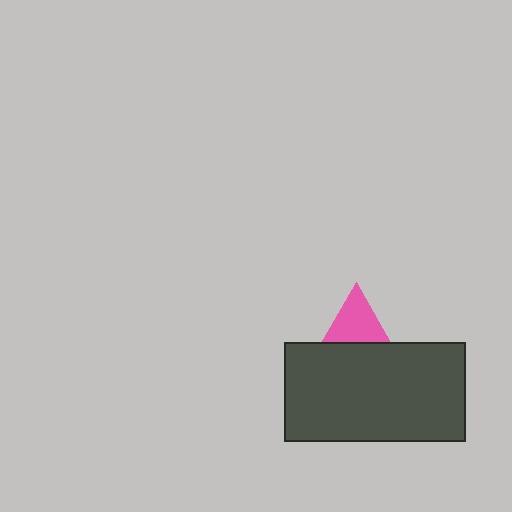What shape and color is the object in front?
The object in front is a dark gray rectangle.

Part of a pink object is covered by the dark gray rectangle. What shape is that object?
It is a triangle.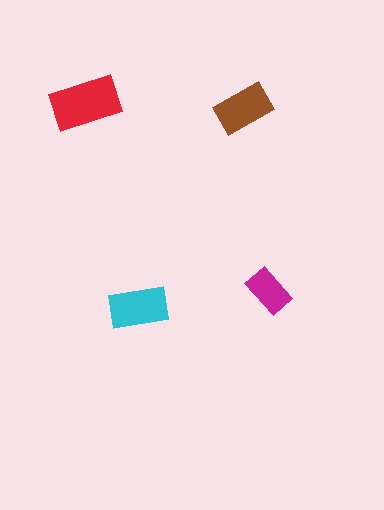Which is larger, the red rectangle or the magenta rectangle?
The red one.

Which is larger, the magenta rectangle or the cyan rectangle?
The cyan one.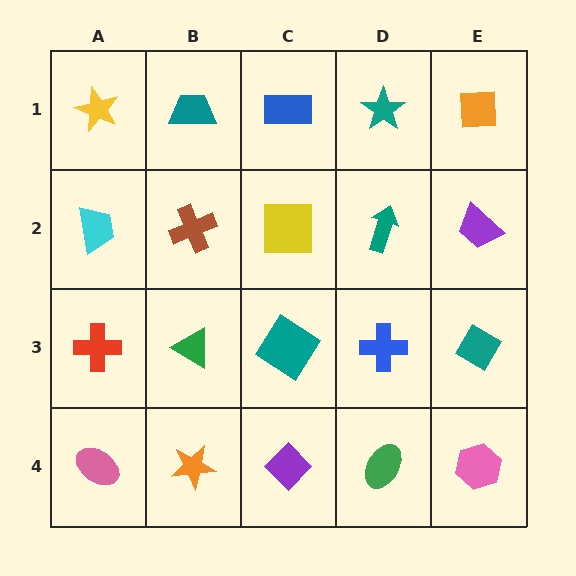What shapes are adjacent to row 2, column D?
A teal star (row 1, column D), a blue cross (row 3, column D), a yellow square (row 2, column C), a purple trapezoid (row 2, column E).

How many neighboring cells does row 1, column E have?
2.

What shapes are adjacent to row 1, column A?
A cyan trapezoid (row 2, column A), a teal trapezoid (row 1, column B).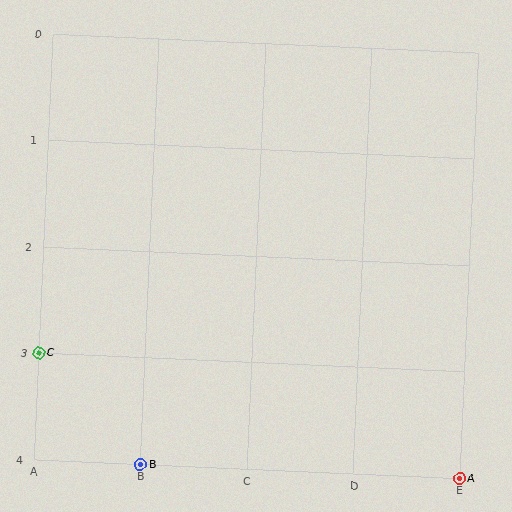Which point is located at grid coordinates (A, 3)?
Point C is at (A, 3).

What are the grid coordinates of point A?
Point A is at grid coordinates (E, 4).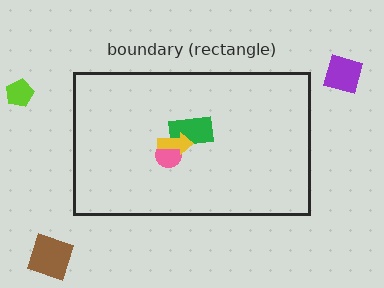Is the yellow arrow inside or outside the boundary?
Inside.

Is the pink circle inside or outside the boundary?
Inside.